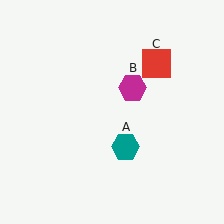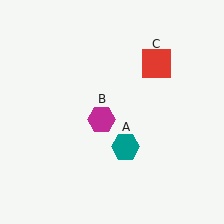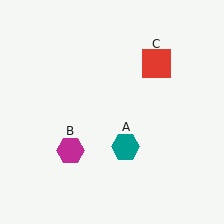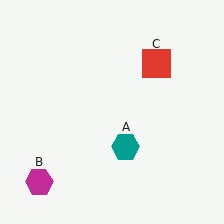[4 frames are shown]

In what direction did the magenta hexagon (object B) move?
The magenta hexagon (object B) moved down and to the left.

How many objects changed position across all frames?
1 object changed position: magenta hexagon (object B).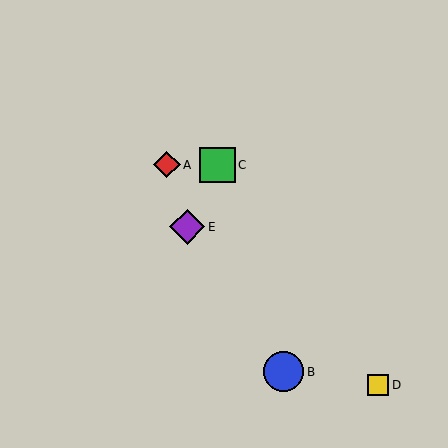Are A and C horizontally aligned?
Yes, both are at y≈165.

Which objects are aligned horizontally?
Objects A, C are aligned horizontally.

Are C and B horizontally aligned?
No, C is at y≈165 and B is at y≈372.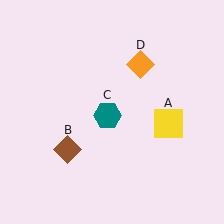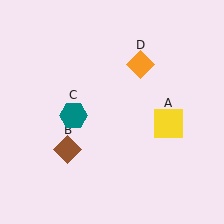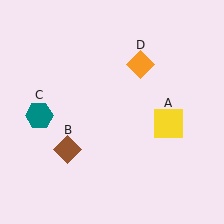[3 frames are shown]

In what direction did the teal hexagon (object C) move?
The teal hexagon (object C) moved left.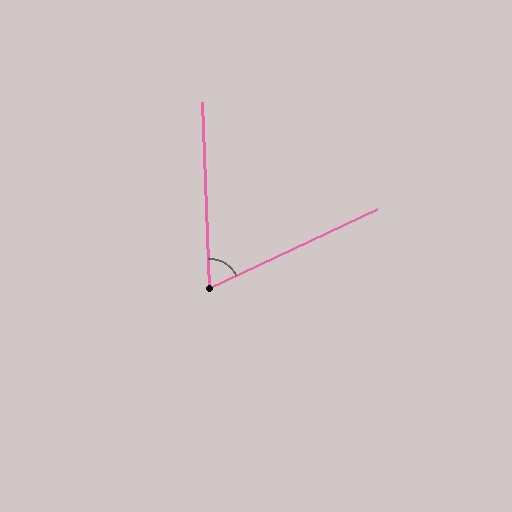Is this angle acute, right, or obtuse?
It is acute.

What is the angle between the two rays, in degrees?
Approximately 67 degrees.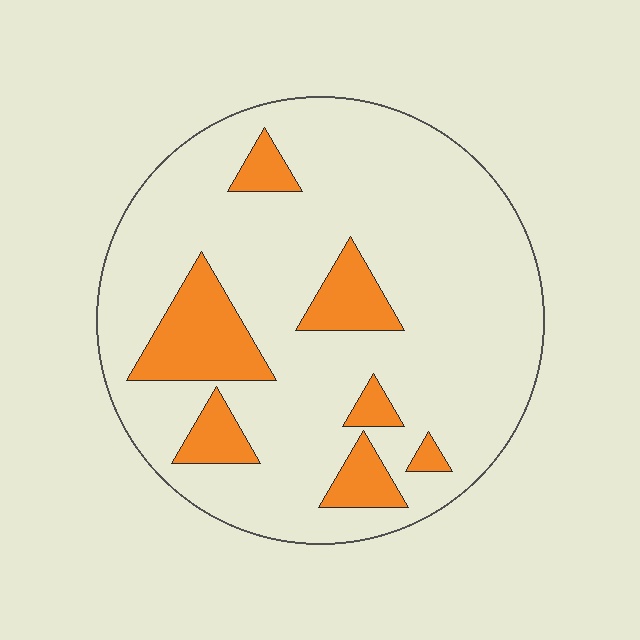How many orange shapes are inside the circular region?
7.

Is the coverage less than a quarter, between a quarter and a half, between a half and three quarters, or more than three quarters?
Less than a quarter.